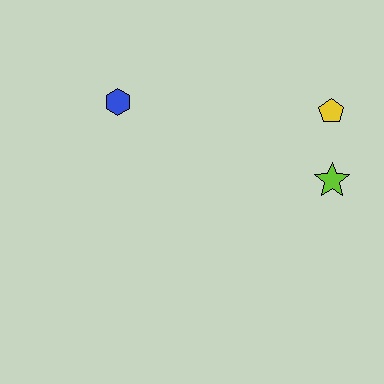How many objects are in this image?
There are 3 objects.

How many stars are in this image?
There is 1 star.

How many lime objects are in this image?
There is 1 lime object.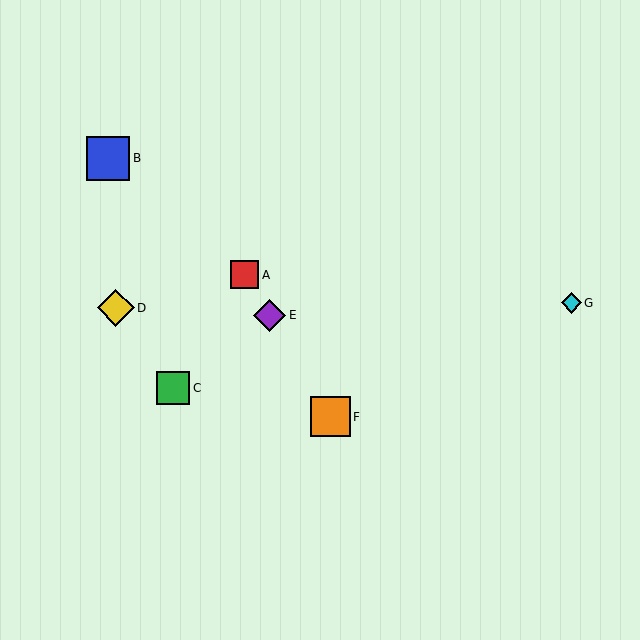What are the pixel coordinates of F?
Object F is at (330, 417).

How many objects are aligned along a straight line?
3 objects (A, E, F) are aligned along a straight line.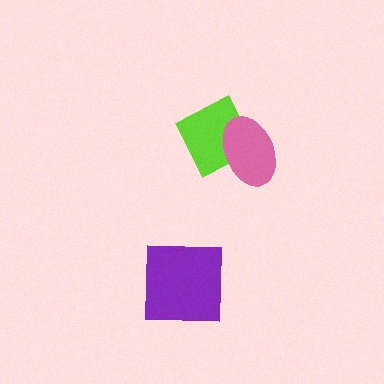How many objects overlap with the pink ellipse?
1 object overlaps with the pink ellipse.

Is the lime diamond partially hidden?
Yes, it is partially covered by another shape.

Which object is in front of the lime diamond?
The pink ellipse is in front of the lime diamond.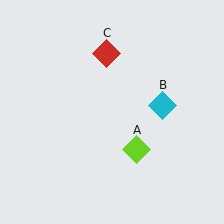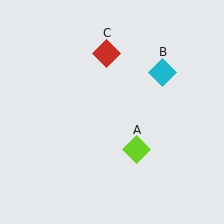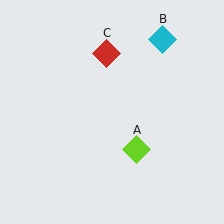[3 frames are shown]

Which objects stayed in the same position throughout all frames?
Lime diamond (object A) and red diamond (object C) remained stationary.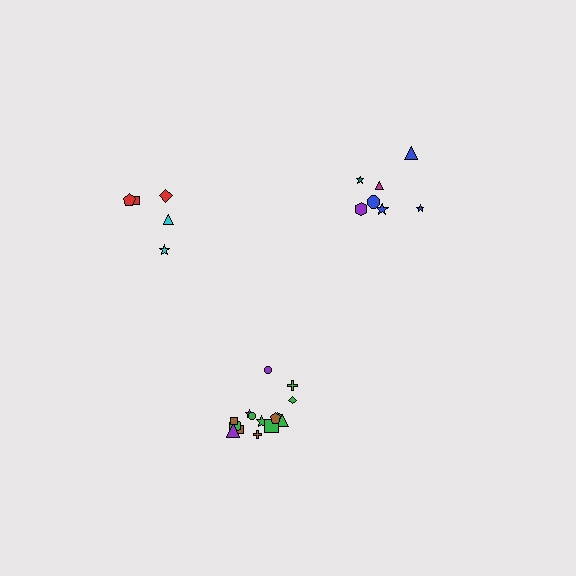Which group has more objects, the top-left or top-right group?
The top-right group.